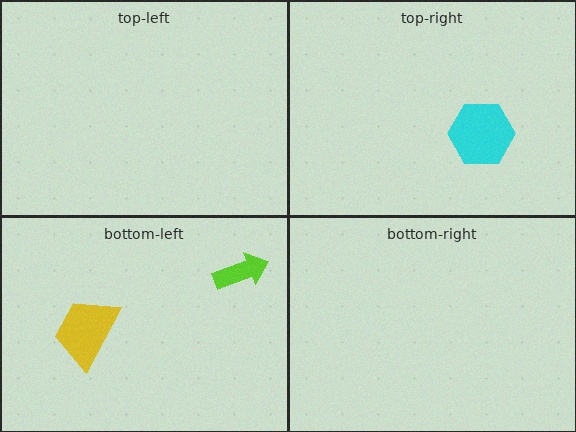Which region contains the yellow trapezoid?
The bottom-left region.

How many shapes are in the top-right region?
1.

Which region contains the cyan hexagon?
The top-right region.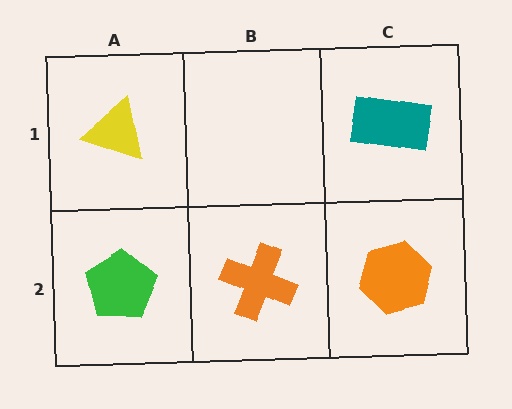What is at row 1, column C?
A teal rectangle.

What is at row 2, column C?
An orange hexagon.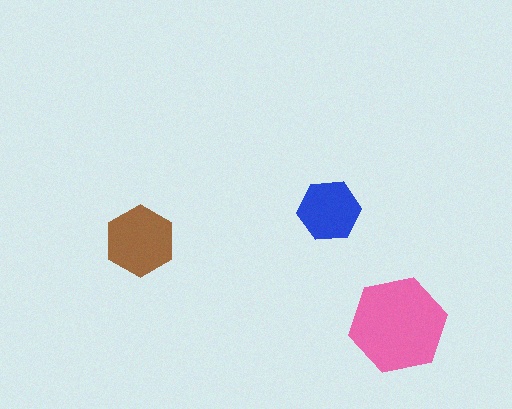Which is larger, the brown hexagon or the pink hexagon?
The pink one.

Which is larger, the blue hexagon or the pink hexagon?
The pink one.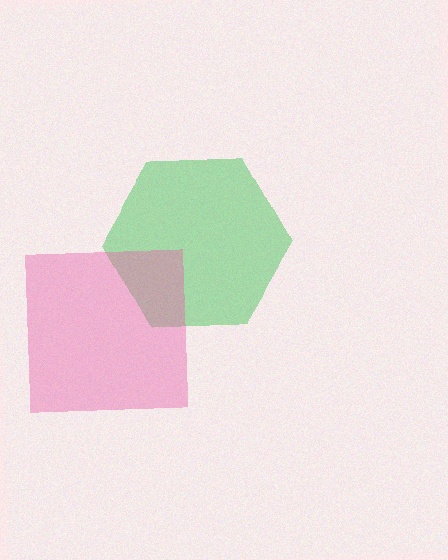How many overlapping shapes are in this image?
There are 2 overlapping shapes in the image.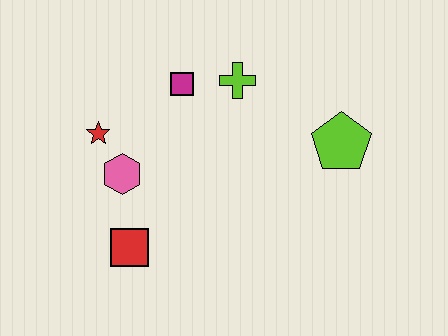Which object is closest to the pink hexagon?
The red star is closest to the pink hexagon.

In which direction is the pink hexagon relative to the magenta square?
The pink hexagon is below the magenta square.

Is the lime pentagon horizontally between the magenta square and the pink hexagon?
No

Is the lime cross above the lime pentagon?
Yes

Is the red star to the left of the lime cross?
Yes